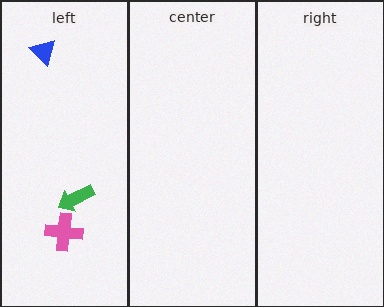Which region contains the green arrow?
The left region.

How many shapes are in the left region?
3.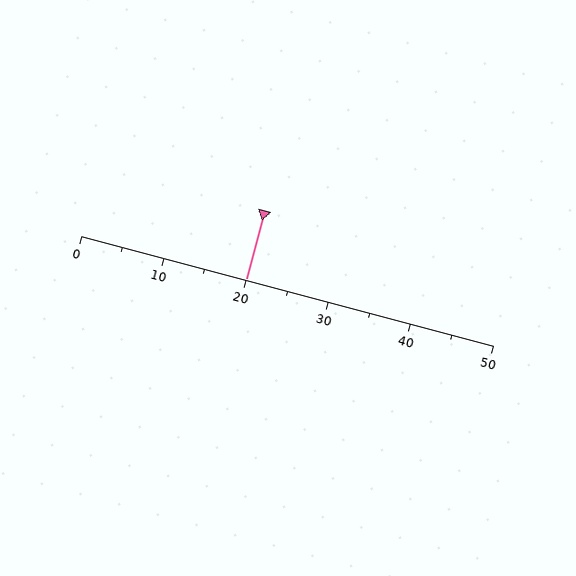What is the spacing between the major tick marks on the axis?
The major ticks are spaced 10 apart.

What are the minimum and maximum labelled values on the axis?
The axis runs from 0 to 50.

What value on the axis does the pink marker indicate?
The marker indicates approximately 20.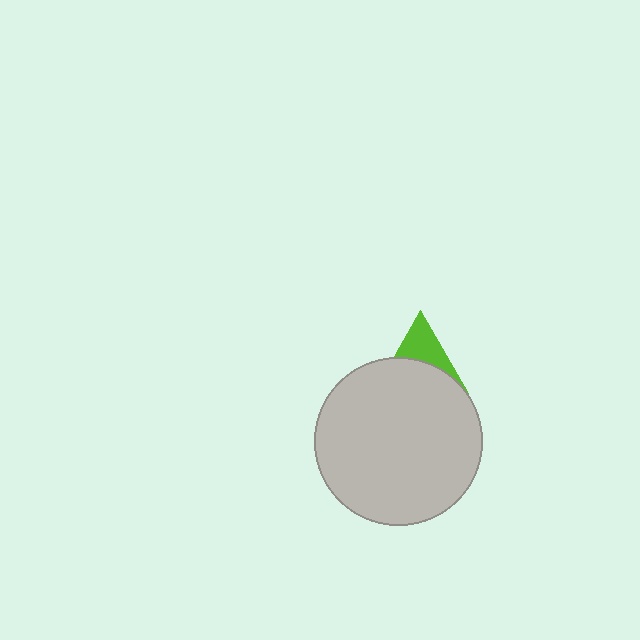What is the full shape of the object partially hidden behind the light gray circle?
The partially hidden object is a lime triangle.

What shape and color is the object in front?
The object in front is a light gray circle.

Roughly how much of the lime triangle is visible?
A small part of it is visible (roughly 42%).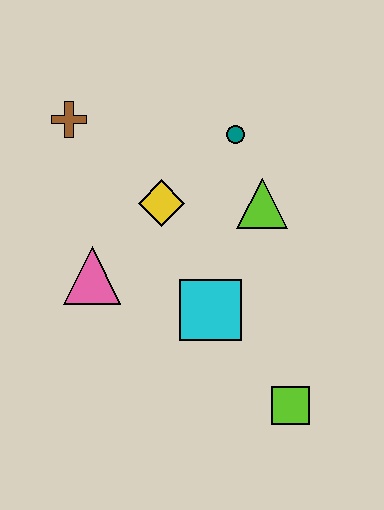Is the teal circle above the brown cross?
No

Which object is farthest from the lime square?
The brown cross is farthest from the lime square.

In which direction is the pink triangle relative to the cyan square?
The pink triangle is to the left of the cyan square.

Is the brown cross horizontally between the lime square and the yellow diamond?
No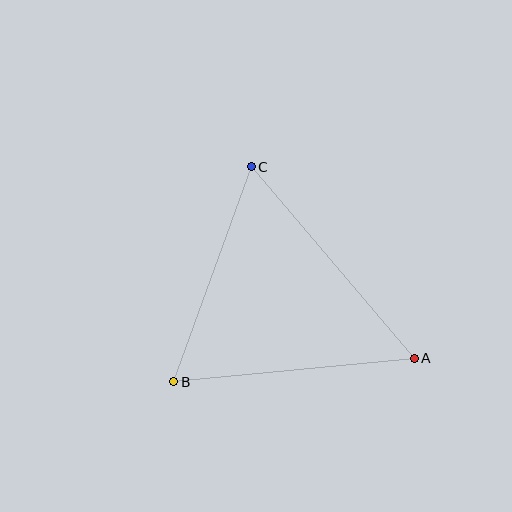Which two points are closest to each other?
Points B and C are closest to each other.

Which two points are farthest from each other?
Points A and C are farthest from each other.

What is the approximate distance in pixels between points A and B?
The distance between A and B is approximately 241 pixels.